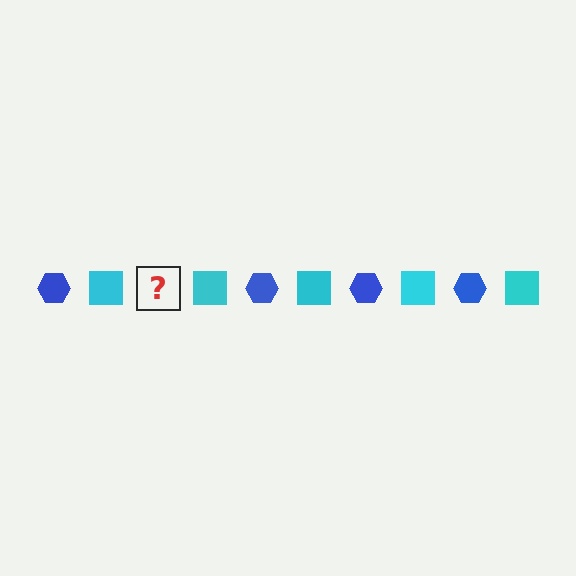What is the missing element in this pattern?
The missing element is a blue hexagon.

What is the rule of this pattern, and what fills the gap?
The rule is that the pattern alternates between blue hexagon and cyan square. The gap should be filled with a blue hexagon.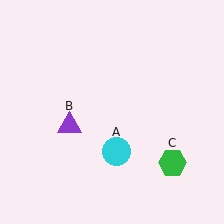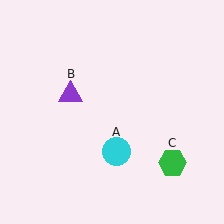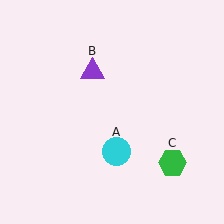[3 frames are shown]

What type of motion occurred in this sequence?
The purple triangle (object B) rotated clockwise around the center of the scene.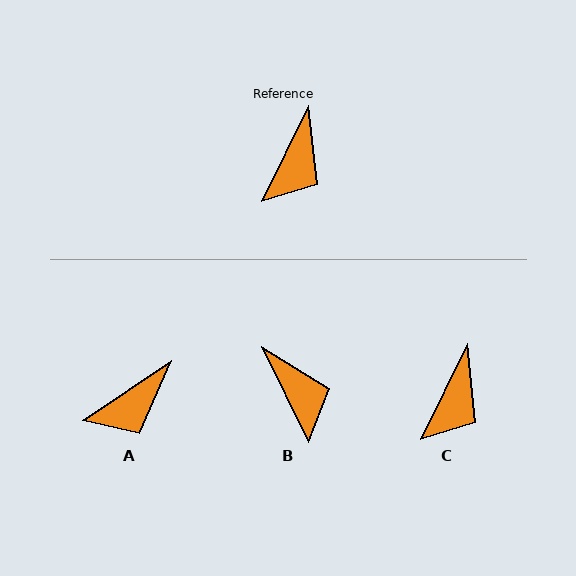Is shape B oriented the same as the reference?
No, it is off by about 52 degrees.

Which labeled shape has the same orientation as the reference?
C.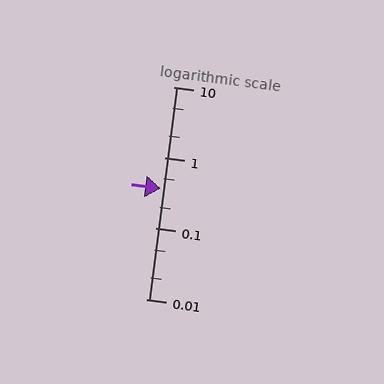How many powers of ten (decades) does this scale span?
The scale spans 3 decades, from 0.01 to 10.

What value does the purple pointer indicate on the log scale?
The pointer indicates approximately 0.37.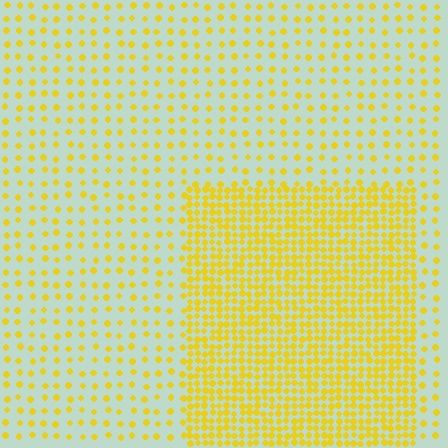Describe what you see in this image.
The image contains small yellow elements arranged at two different densities. A rectangle-shaped region is visible where the elements are more densely packed than the surrounding area.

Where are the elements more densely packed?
The elements are more densely packed inside the rectangle boundary.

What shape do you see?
I see a rectangle.